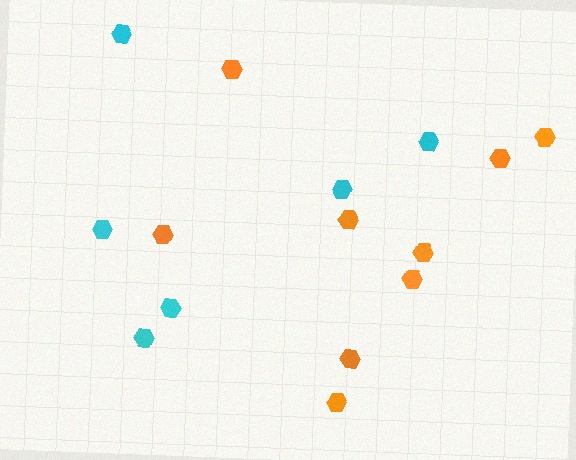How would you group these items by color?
There are 2 groups: one group of cyan hexagons (6) and one group of orange hexagons (9).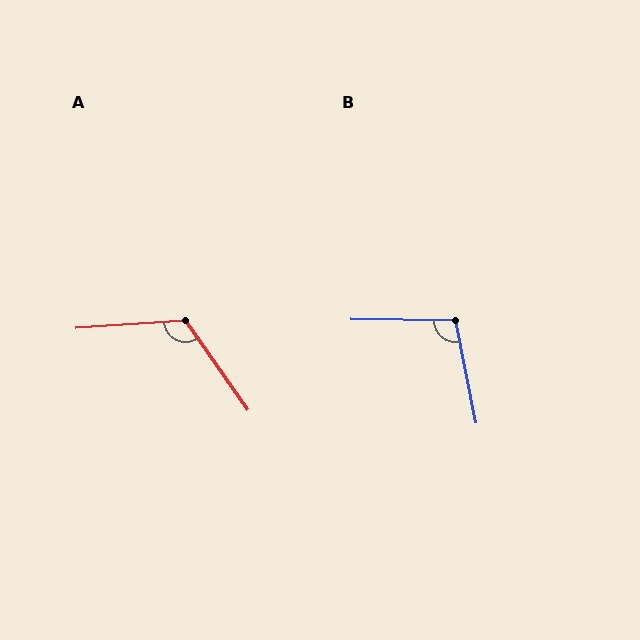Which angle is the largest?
A, at approximately 121 degrees.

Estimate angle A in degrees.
Approximately 121 degrees.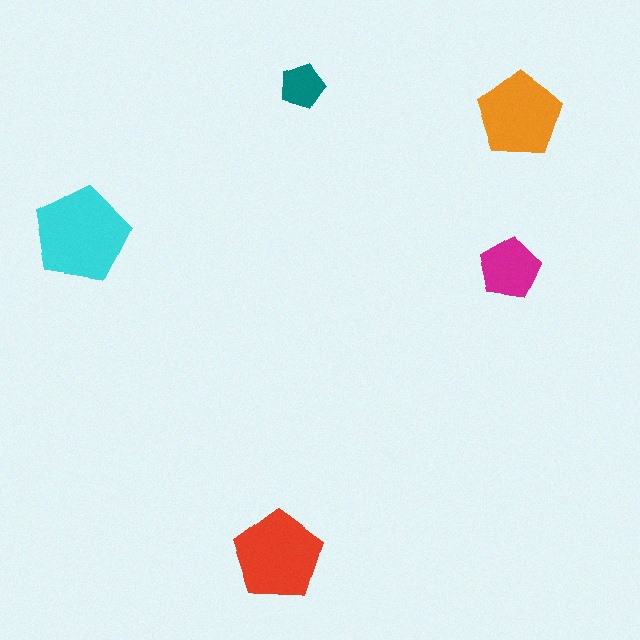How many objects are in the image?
There are 5 objects in the image.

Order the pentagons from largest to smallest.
the cyan one, the red one, the orange one, the magenta one, the teal one.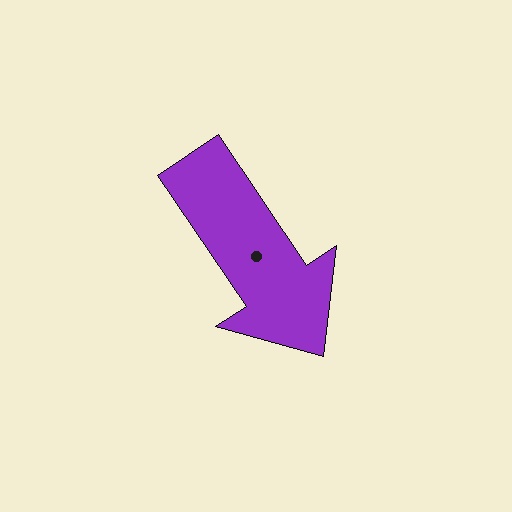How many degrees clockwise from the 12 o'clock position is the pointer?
Approximately 146 degrees.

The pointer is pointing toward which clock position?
Roughly 5 o'clock.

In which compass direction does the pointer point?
Southeast.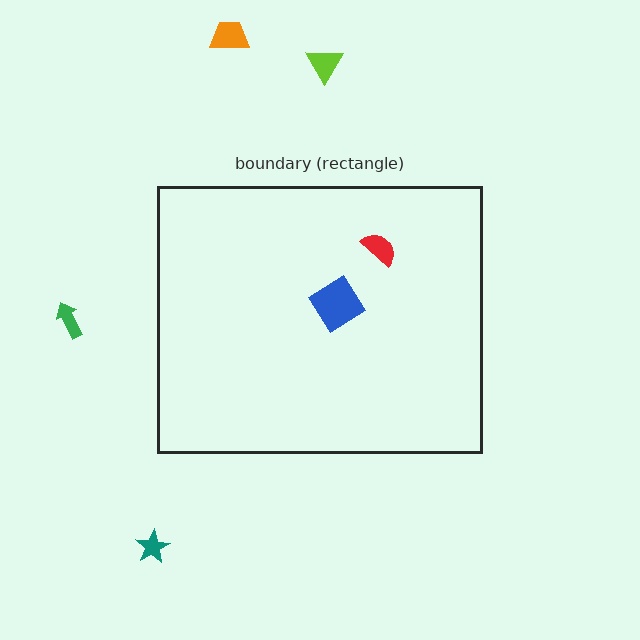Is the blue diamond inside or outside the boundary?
Inside.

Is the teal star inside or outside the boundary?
Outside.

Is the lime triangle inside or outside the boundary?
Outside.